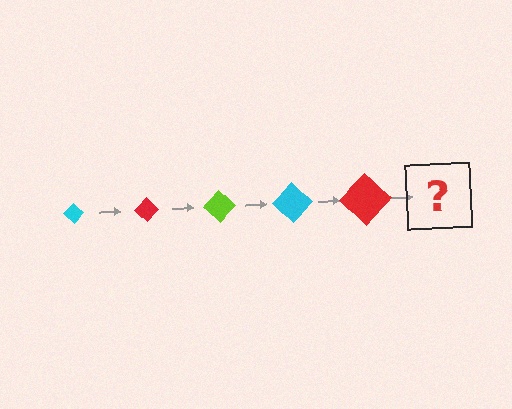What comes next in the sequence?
The next element should be a lime diamond, larger than the previous one.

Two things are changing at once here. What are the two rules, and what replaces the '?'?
The two rules are that the diamond grows larger each step and the color cycles through cyan, red, and lime. The '?' should be a lime diamond, larger than the previous one.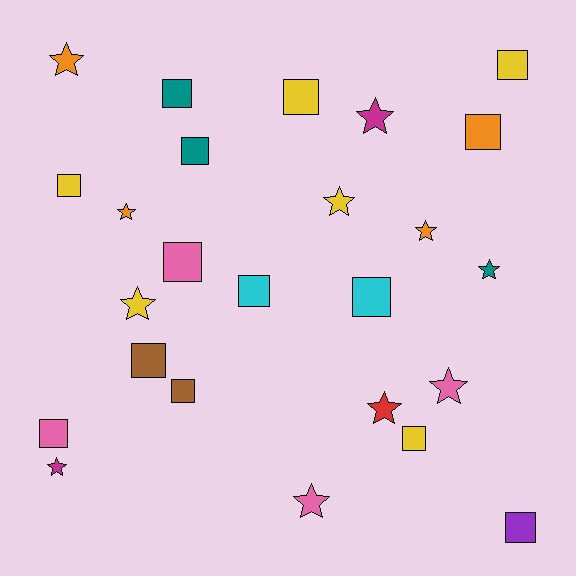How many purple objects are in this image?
There is 1 purple object.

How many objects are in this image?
There are 25 objects.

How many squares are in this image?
There are 14 squares.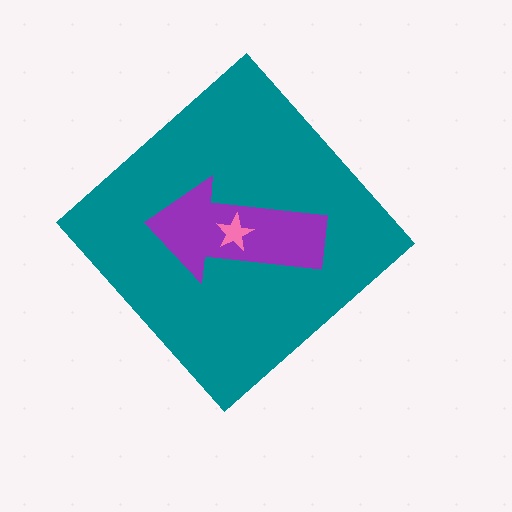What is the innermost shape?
The pink star.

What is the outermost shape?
The teal diamond.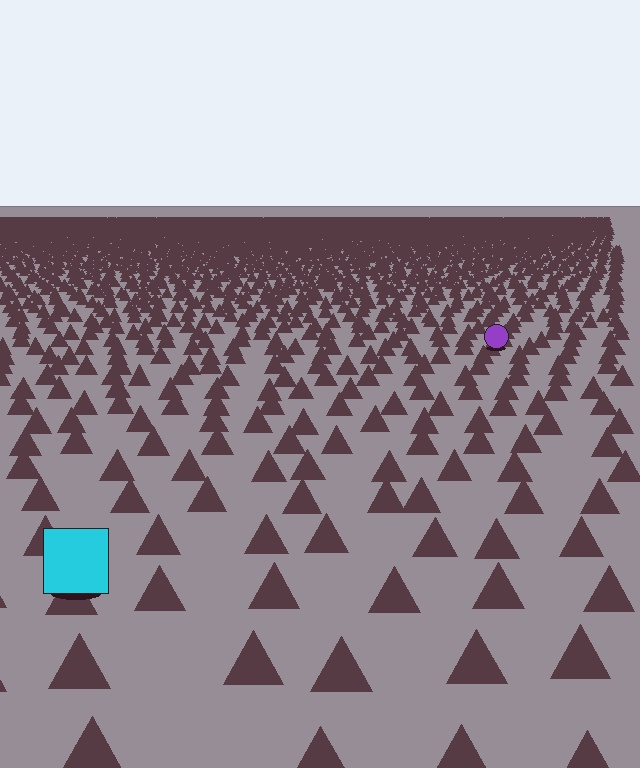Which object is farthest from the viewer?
The purple circle is farthest from the viewer. It appears smaller and the ground texture around it is denser.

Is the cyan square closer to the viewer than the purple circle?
Yes. The cyan square is closer — you can tell from the texture gradient: the ground texture is coarser near it.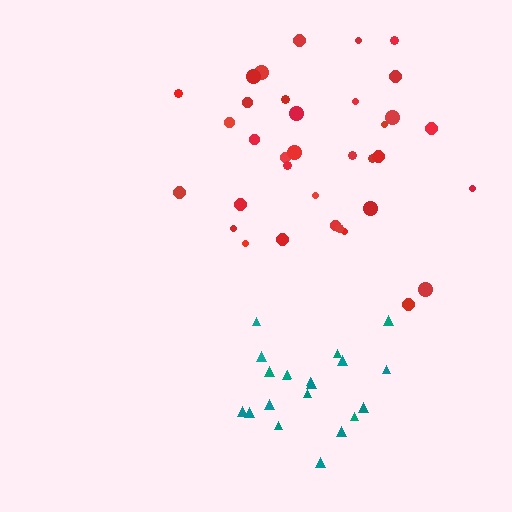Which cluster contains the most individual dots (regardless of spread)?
Red (35).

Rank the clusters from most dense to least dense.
teal, red.